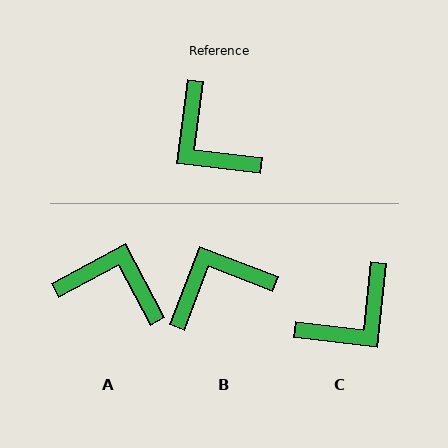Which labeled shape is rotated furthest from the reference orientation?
A, about 145 degrees away.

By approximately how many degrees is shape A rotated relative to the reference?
Approximately 145 degrees clockwise.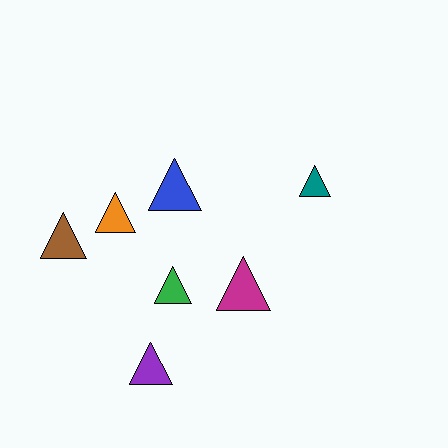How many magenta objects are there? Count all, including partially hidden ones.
There is 1 magenta object.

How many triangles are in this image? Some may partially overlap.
There are 7 triangles.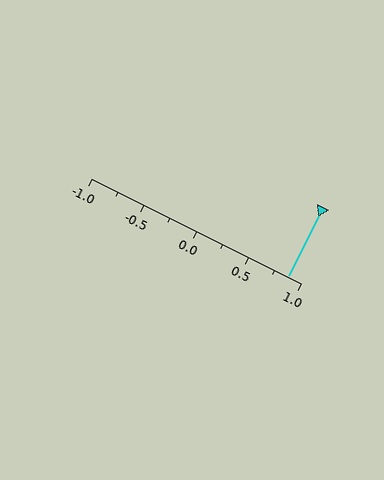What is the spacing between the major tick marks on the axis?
The major ticks are spaced 0.5 apart.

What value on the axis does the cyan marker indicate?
The marker indicates approximately 0.88.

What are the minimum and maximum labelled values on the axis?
The axis runs from -1.0 to 1.0.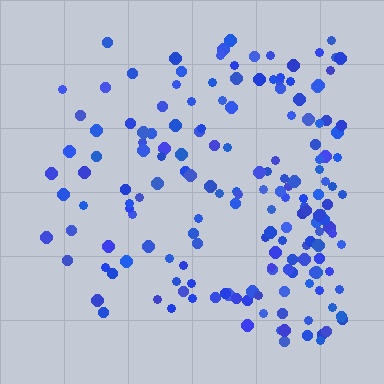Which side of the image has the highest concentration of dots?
The right.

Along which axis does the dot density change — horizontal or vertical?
Horizontal.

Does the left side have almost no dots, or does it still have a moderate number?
Still a moderate number, just noticeably fewer than the right.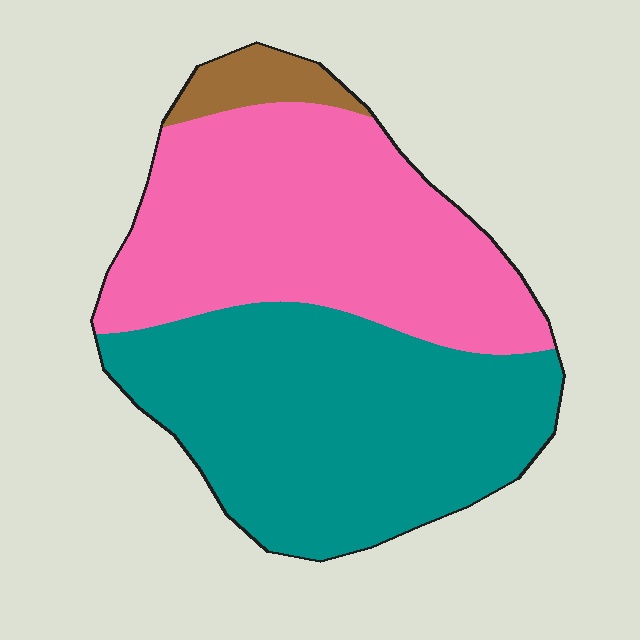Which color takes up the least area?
Brown, at roughly 5%.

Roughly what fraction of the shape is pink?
Pink covers around 45% of the shape.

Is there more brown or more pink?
Pink.